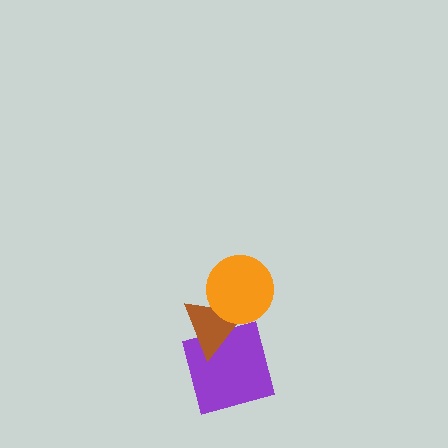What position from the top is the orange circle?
The orange circle is 1st from the top.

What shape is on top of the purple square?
The brown triangle is on top of the purple square.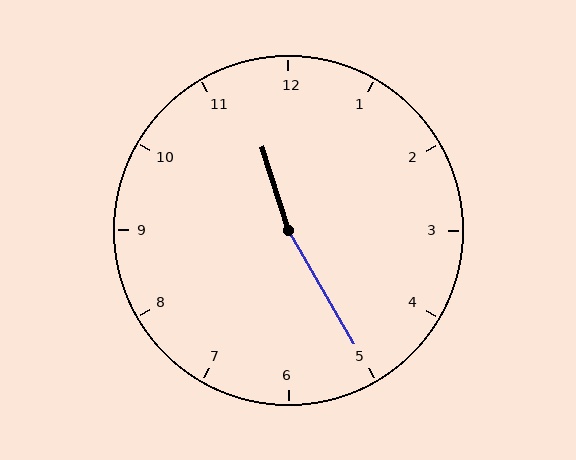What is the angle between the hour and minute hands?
Approximately 168 degrees.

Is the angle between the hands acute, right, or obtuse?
It is obtuse.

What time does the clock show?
11:25.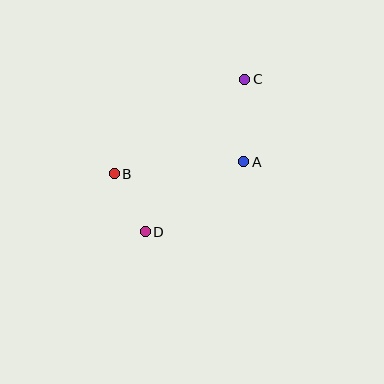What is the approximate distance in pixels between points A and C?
The distance between A and C is approximately 82 pixels.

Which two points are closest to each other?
Points B and D are closest to each other.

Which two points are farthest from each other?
Points C and D are farthest from each other.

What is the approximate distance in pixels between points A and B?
The distance between A and B is approximately 130 pixels.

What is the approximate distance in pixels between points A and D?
The distance between A and D is approximately 121 pixels.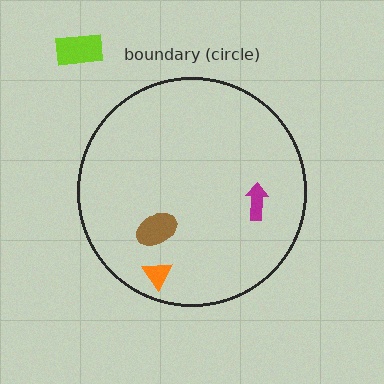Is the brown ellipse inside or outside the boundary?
Inside.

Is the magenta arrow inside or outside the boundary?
Inside.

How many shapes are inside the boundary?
3 inside, 1 outside.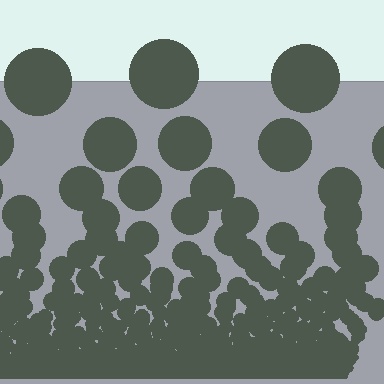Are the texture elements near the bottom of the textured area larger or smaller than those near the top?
Smaller. The gradient is inverted — elements near the bottom are smaller and denser.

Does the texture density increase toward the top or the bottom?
Density increases toward the bottom.